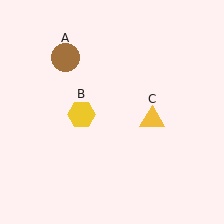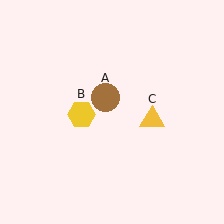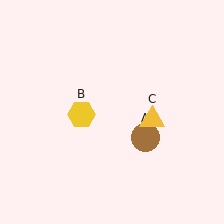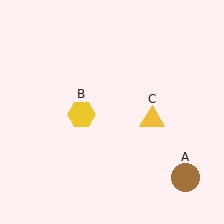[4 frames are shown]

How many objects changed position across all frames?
1 object changed position: brown circle (object A).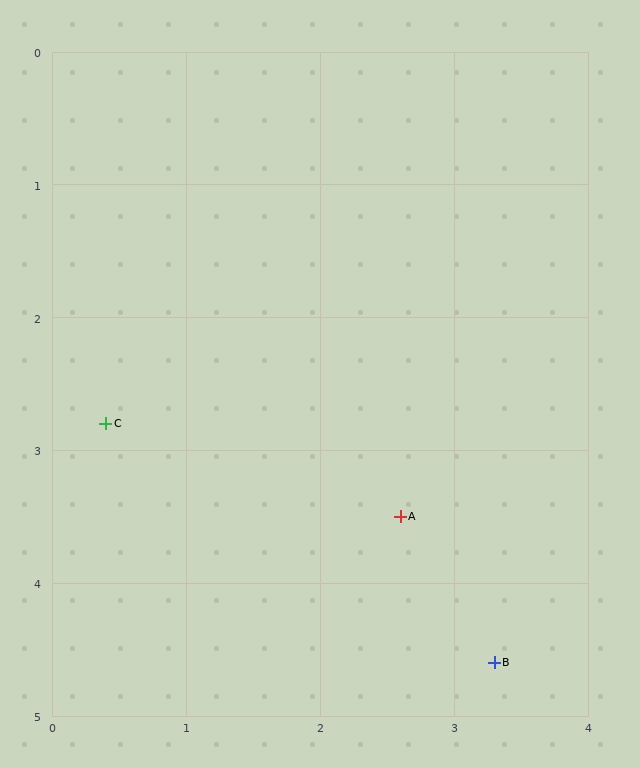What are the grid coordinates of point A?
Point A is at approximately (2.6, 3.5).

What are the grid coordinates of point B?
Point B is at approximately (3.3, 4.6).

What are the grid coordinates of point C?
Point C is at approximately (0.4, 2.8).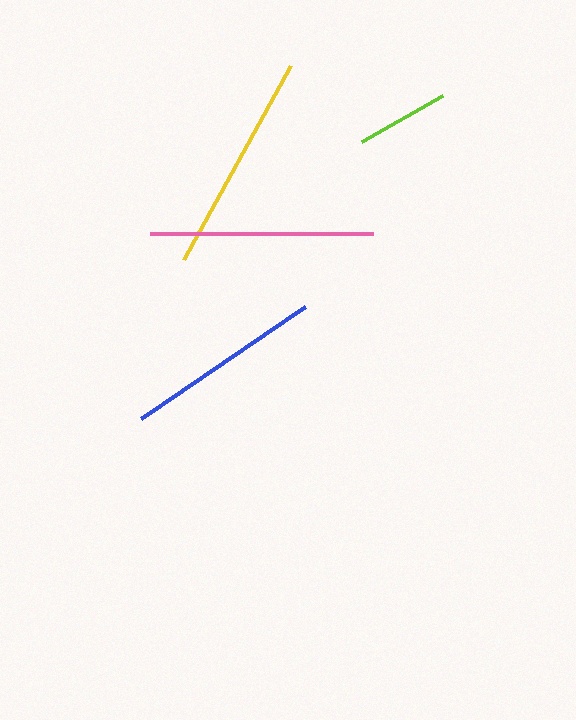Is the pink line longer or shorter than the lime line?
The pink line is longer than the lime line.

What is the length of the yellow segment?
The yellow segment is approximately 222 pixels long.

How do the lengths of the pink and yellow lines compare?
The pink and yellow lines are approximately the same length.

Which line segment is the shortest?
The lime line is the shortest at approximately 93 pixels.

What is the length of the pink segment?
The pink segment is approximately 223 pixels long.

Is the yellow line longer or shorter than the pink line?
The pink line is longer than the yellow line.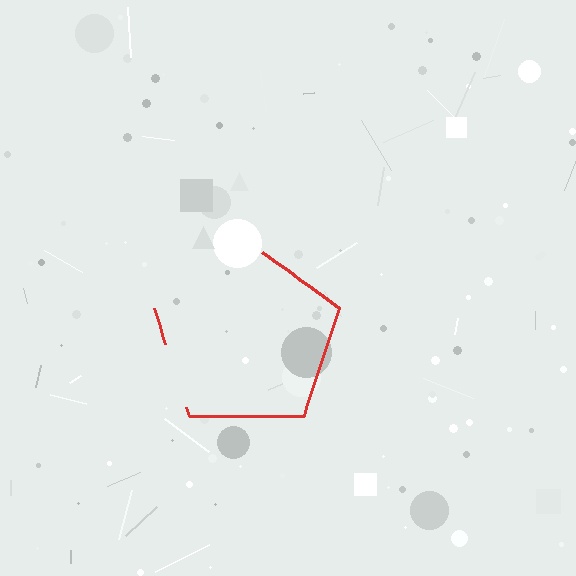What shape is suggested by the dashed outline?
The dashed outline suggests a pentagon.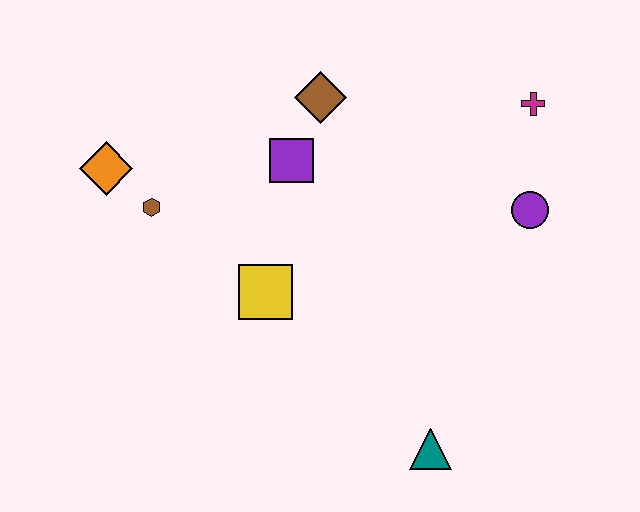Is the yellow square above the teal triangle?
Yes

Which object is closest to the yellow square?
The purple square is closest to the yellow square.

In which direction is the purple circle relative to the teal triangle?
The purple circle is above the teal triangle.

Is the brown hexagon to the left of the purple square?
Yes